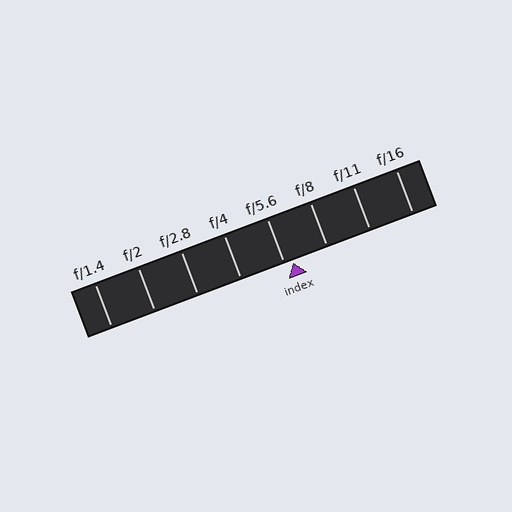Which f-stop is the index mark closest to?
The index mark is closest to f/5.6.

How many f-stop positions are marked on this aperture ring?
There are 8 f-stop positions marked.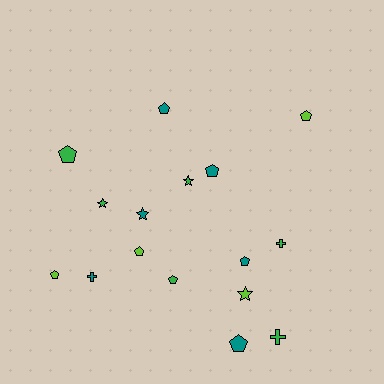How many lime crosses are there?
There are no lime crosses.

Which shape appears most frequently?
Pentagon, with 9 objects.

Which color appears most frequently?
Green, with 6 objects.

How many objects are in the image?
There are 16 objects.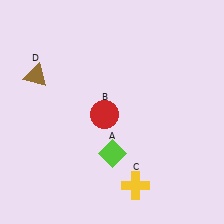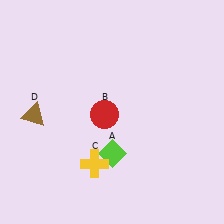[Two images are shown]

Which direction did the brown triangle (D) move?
The brown triangle (D) moved down.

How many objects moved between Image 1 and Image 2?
2 objects moved between the two images.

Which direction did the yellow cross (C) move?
The yellow cross (C) moved left.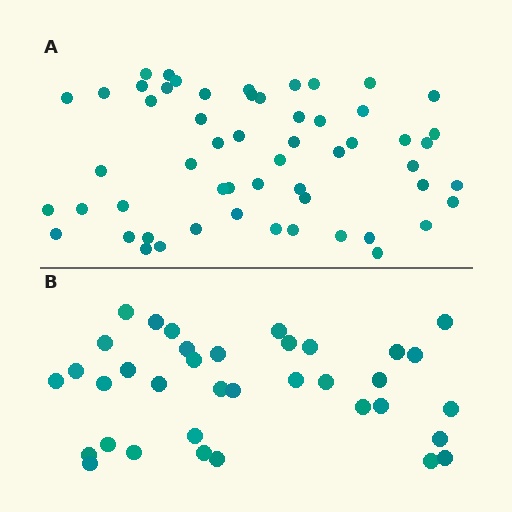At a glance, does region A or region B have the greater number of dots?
Region A (the top region) has more dots.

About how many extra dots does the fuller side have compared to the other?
Region A has approximately 20 more dots than region B.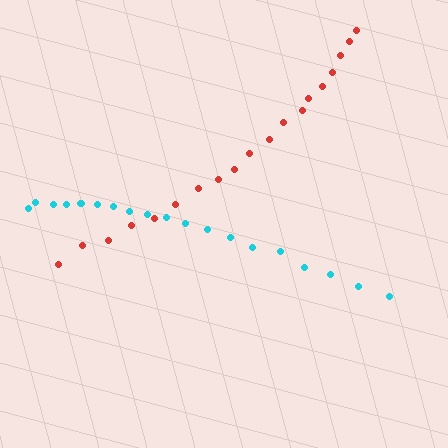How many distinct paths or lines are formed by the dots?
There are 2 distinct paths.